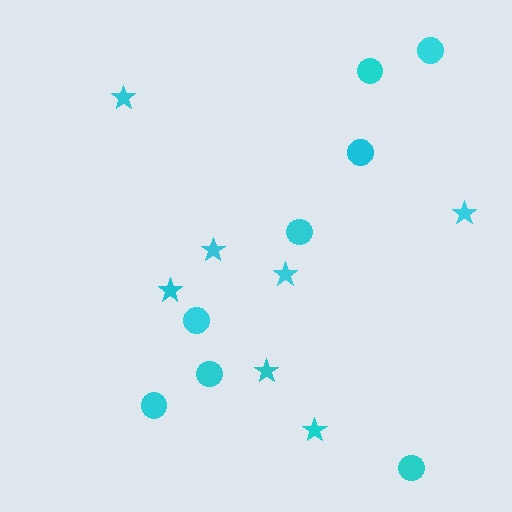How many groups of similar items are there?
There are 2 groups: one group of circles (8) and one group of stars (7).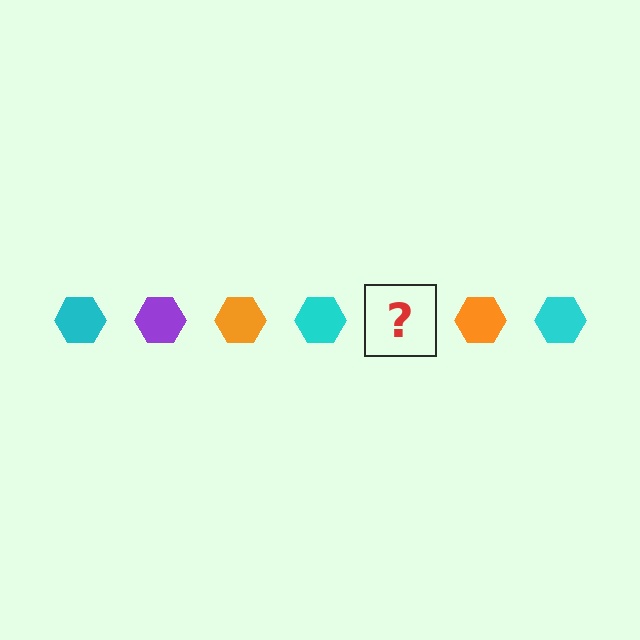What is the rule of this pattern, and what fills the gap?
The rule is that the pattern cycles through cyan, purple, orange hexagons. The gap should be filled with a purple hexagon.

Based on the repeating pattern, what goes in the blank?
The blank should be a purple hexagon.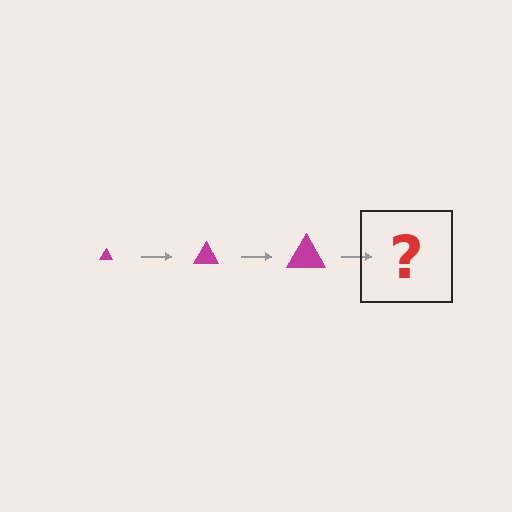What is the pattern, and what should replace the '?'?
The pattern is that the triangle gets progressively larger each step. The '?' should be a magenta triangle, larger than the previous one.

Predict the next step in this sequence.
The next step is a magenta triangle, larger than the previous one.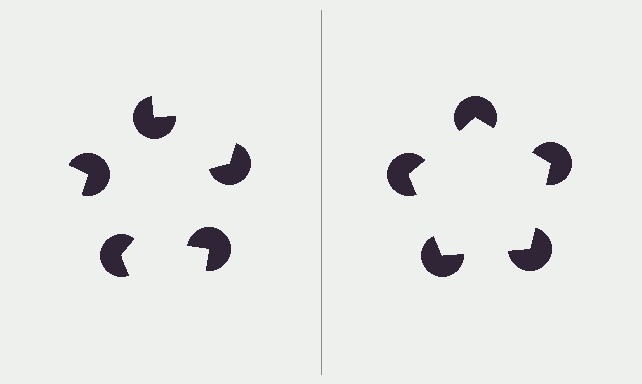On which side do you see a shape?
An illusory pentagon appears on the right side. On the left side the wedge cuts are rotated, so no coherent shape forms.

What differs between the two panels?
The pac-man discs are positioned identically on both sides; only the wedge orientations differ. On the right they align to a pentagon; on the left they are misaligned.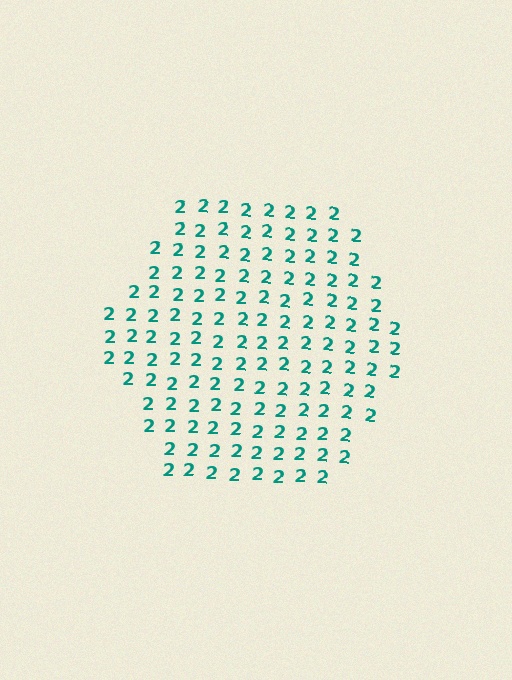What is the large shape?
The large shape is a hexagon.